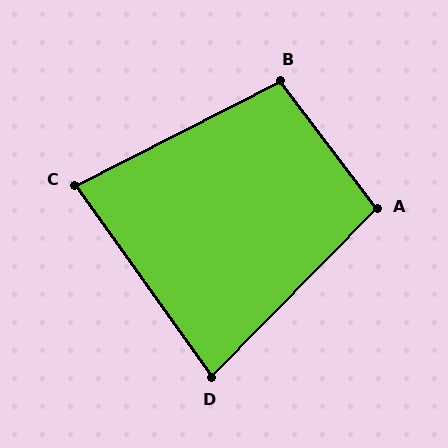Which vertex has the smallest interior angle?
D, at approximately 80 degrees.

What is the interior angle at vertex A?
Approximately 98 degrees (obtuse).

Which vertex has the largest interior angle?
B, at approximately 100 degrees.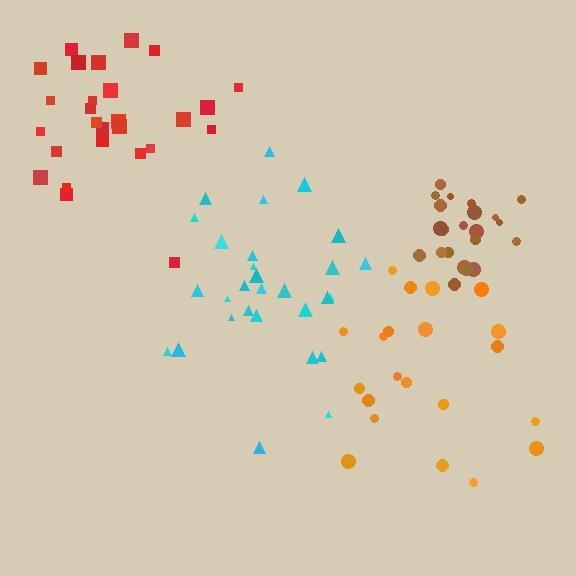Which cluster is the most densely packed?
Brown.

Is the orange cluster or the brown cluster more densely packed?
Brown.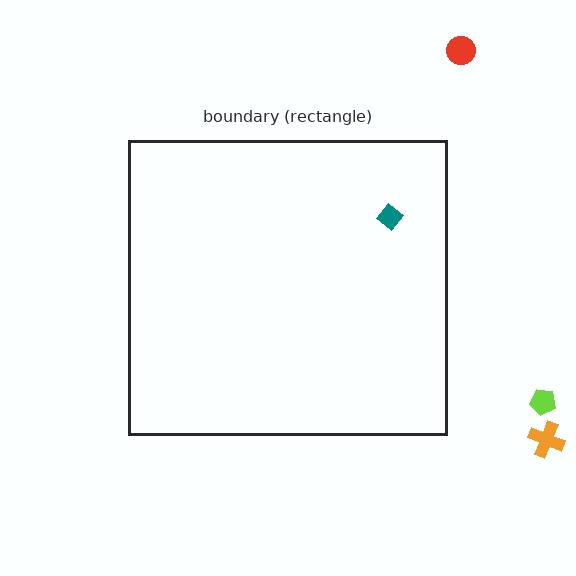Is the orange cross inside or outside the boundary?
Outside.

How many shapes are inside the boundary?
1 inside, 3 outside.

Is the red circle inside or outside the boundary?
Outside.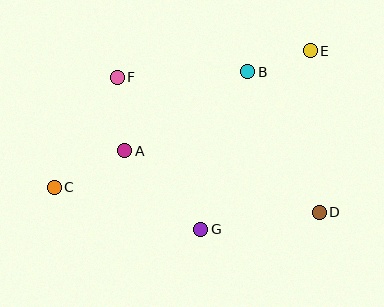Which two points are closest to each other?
Points B and E are closest to each other.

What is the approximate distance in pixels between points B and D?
The distance between B and D is approximately 158 pixels.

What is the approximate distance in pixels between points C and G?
The distance between C and G is approximately 152 pixels.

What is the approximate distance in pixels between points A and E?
The distance between A and E is approximately 210 pixels.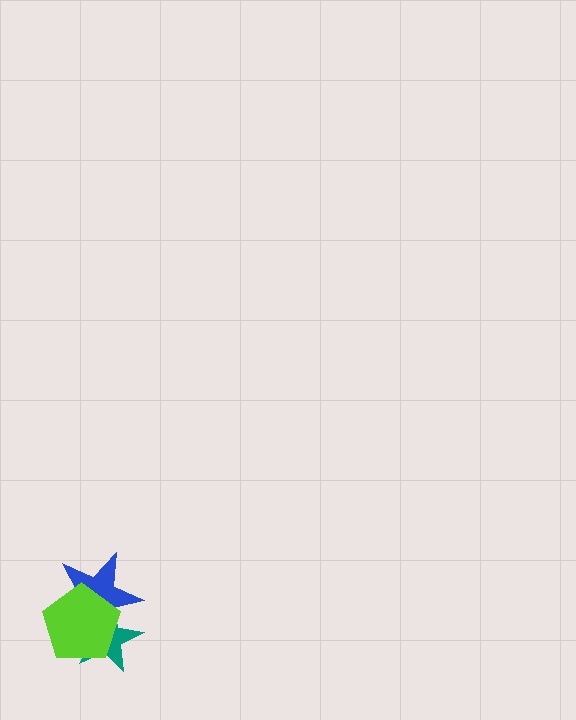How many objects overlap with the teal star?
2 objects overlap with the teal star.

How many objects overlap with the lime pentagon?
2 objects overlap with the lime pentagon.